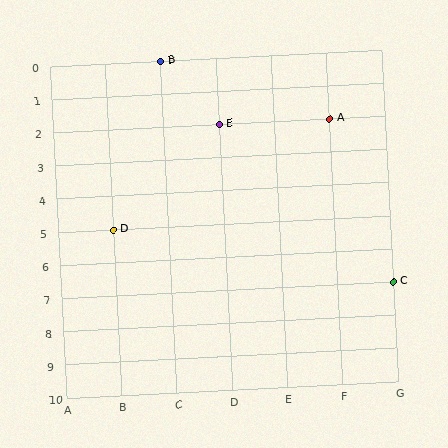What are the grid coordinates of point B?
Point B is at grid coordinates (C, 0).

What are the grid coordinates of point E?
Point E is at grid coordinates (D, 2).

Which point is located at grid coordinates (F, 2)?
Point A is at (F, 2).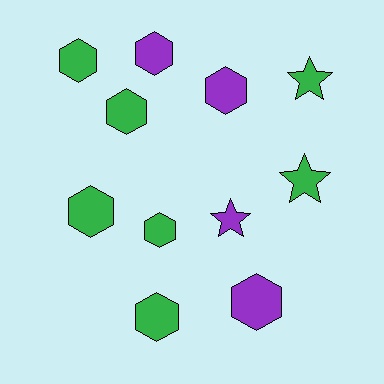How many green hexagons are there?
There are 5 green hexagons.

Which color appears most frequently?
Green, with 7 objects.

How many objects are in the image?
There are 11 objects.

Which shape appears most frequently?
Hexagon, with 8 objects.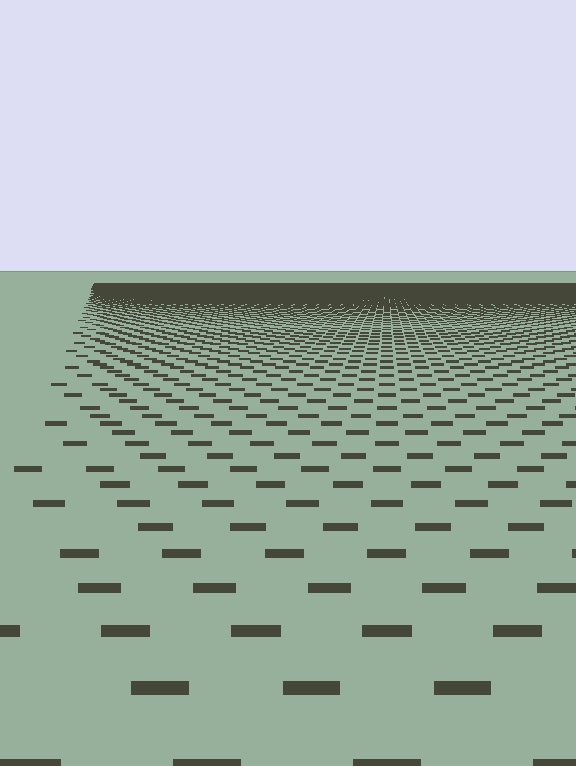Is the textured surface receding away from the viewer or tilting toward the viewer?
The surface is receding away from the viewer. Texture elements get smaller and denser toward the top.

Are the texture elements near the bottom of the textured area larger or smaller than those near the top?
Larger. Near the bottom, elements are closer to the viewer and appear at a bigger on-screen size.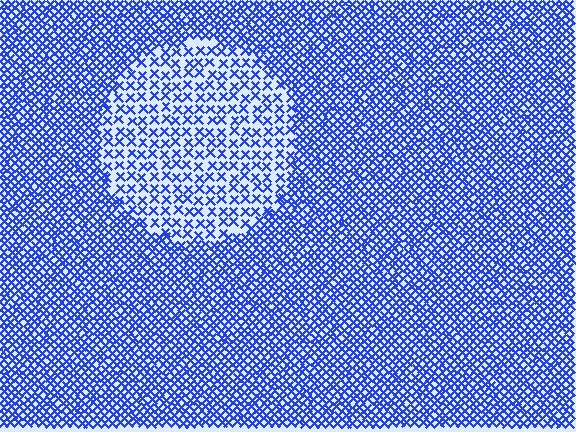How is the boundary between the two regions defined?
The boundary is defined by a change in element density (approximately 2.2x ratio). All elements are the same color, size, and shape.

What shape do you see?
I see a circle.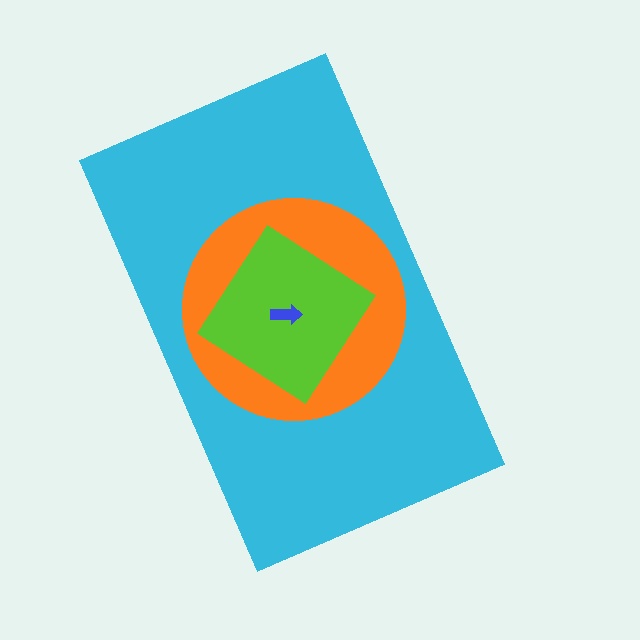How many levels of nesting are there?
4.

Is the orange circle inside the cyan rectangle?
Yes.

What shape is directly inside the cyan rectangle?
The orange circle.